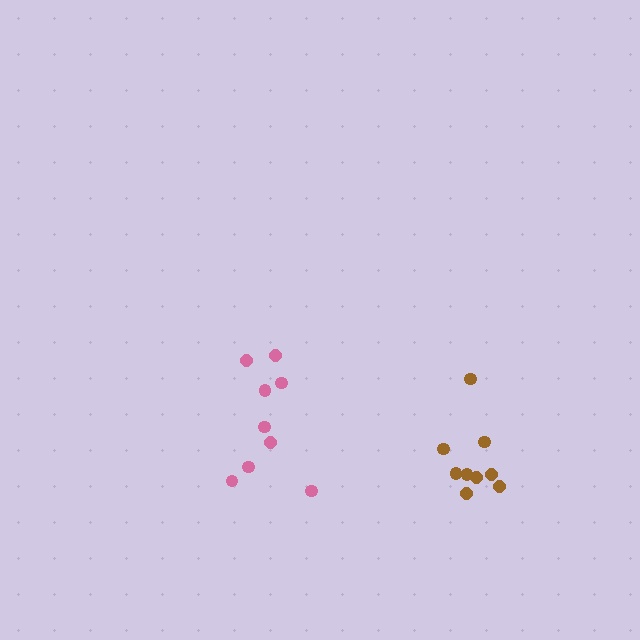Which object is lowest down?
The brown cluster is bottommost.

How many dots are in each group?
Group 1: 9 dots, Group 2: 9 dots (18 total).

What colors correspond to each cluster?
The clusters are colored: pink, brown.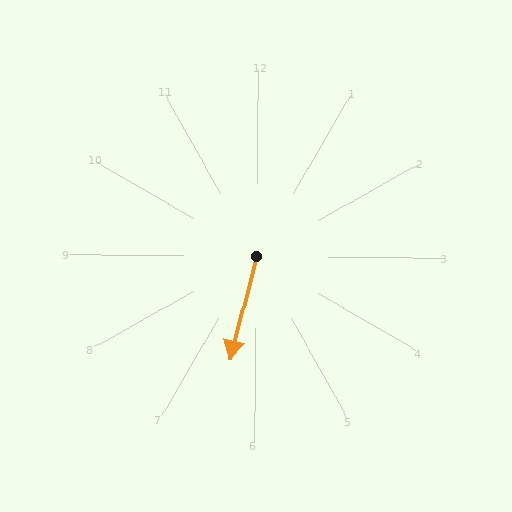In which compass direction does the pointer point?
South.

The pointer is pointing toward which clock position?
Roughly 6 o'clock.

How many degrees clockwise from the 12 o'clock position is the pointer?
Approximately 194 degrees.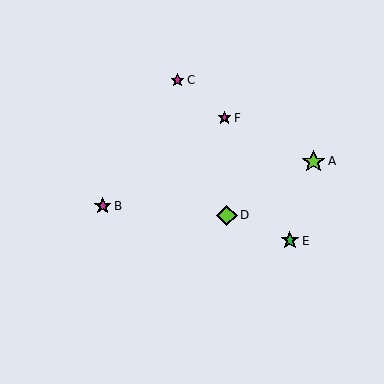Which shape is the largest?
The lime star (labeled A) is the largest.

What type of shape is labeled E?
Shape E is a green star.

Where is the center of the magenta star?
The center of the magenta star is at (178, 80).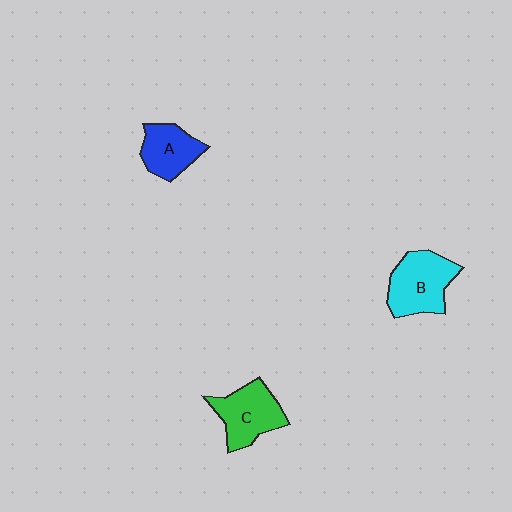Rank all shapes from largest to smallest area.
From largest to smallest: B (cyan), C (green), A (blue).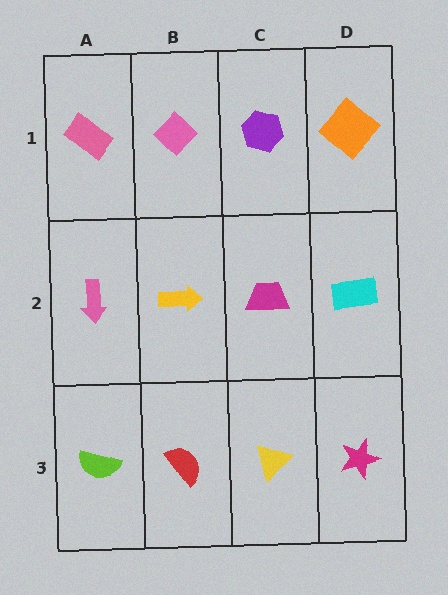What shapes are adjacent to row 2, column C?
A purple hexagon (row 1, column C), a yellow triangle (row 3, column C), a yellow arrow (row 2, column B), a cyan rectangle (row 2, column D).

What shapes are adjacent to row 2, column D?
An orange diamond (row 1, column D), a magenta star (row 3, column D), a magenta trapezoid (row 2, column C).